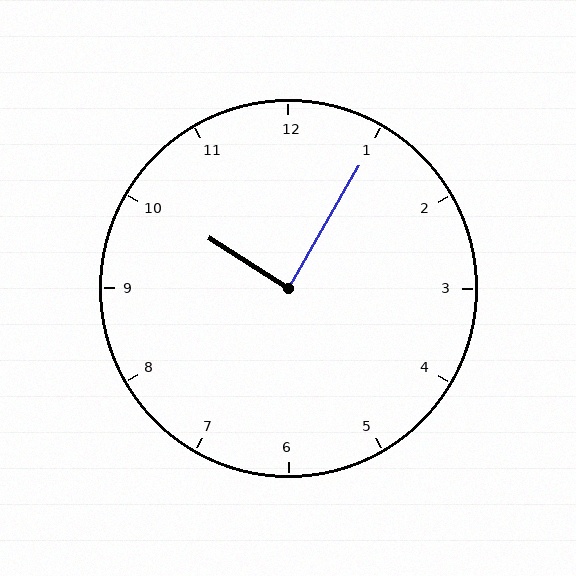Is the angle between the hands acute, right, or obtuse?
It is right.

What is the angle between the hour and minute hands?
Approximately 88 degrees.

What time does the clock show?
10:05.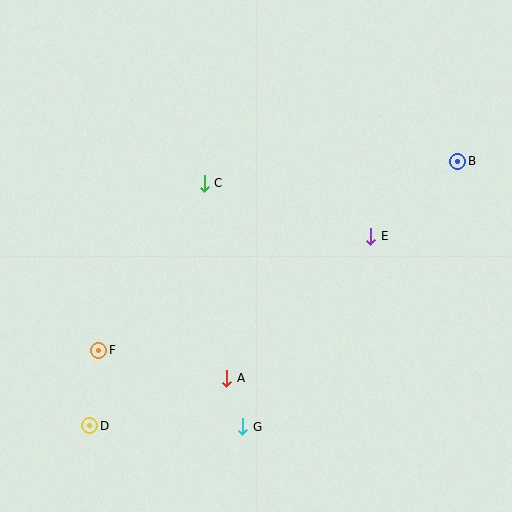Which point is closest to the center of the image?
Point C at (204, 183) is closest to the center.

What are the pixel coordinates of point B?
Point B is at (458, 161).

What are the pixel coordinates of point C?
Point C is at (204, 183).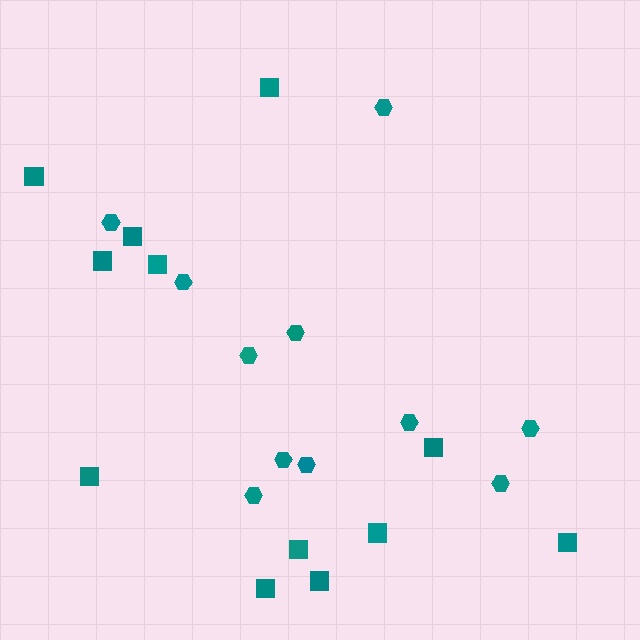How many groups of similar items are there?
There are 2 groups: one group of hexagons (11) and one group of squares (12).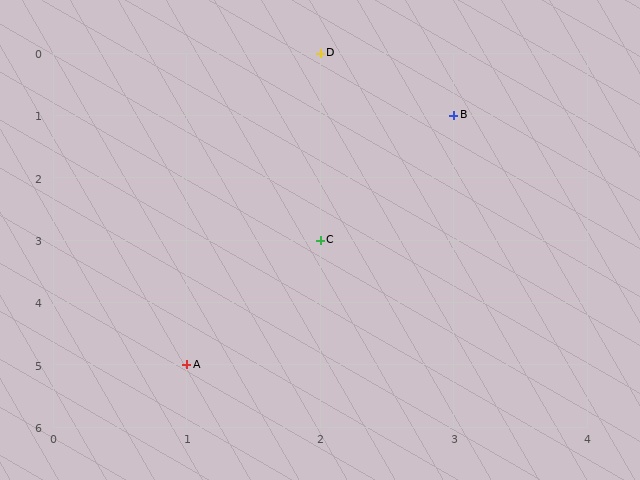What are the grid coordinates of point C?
Point C is at grid coordinates (2, 3).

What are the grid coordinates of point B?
Point B is at grid coordinates (3, 1).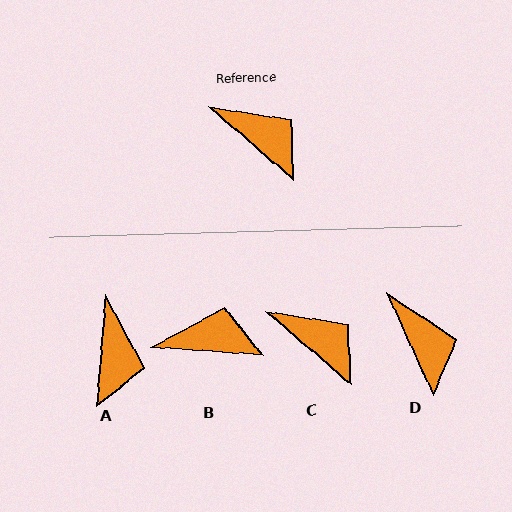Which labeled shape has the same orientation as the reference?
C.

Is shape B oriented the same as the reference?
No, it is off by about 37 degrees.